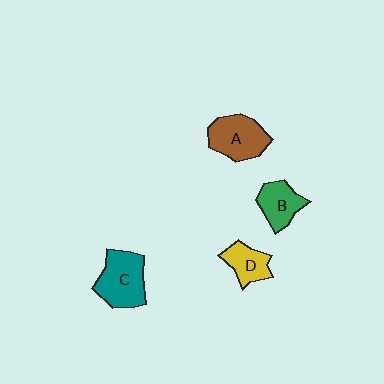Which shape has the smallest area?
Shape D (yellow).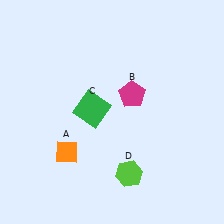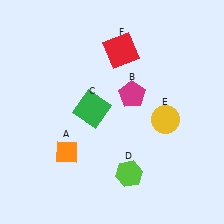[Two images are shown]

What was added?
A yellow circle (E), a red square (F) were added in Image 2.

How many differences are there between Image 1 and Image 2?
There are 2 differences between the two images.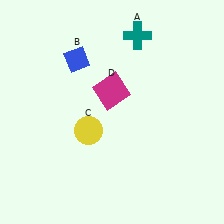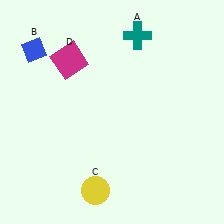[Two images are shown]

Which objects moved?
The objects that moved are: the blue diamond (B), the yellow circle (C), the magenta square (D).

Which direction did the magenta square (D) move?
The magenta square (D) moved left.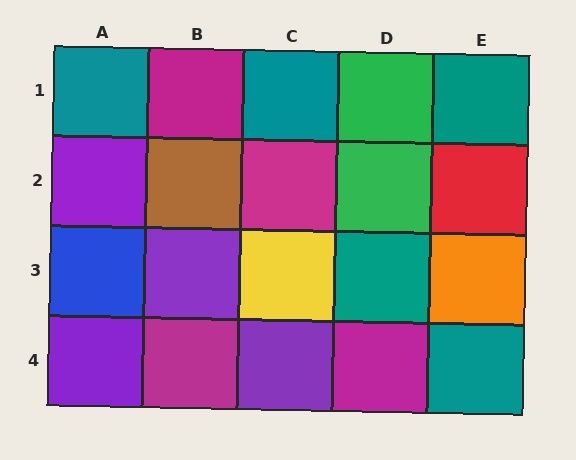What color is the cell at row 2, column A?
Purple.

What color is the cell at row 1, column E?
Teal.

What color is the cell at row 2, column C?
Magenta.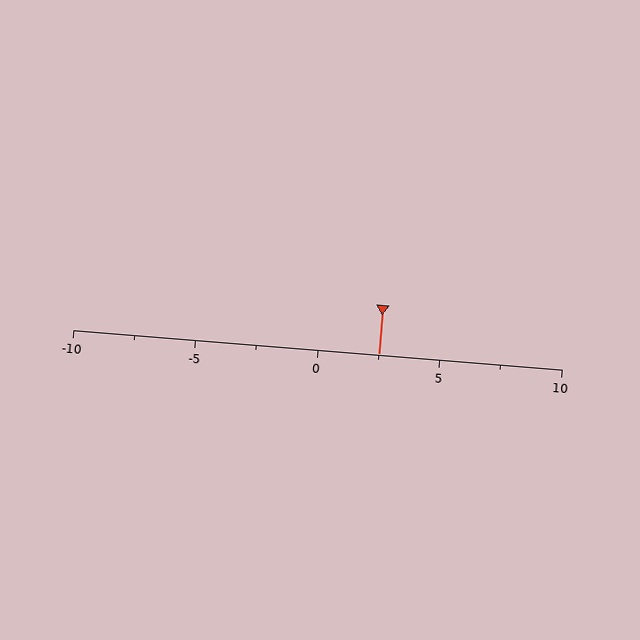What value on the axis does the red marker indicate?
The marker indicates approximately 2.5.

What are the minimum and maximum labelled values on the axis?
The axis runs from -10 to 10.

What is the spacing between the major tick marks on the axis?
The major ticks are spaced 5 apart.